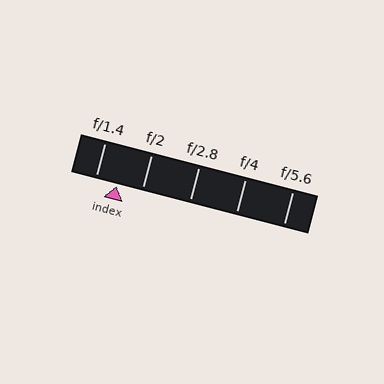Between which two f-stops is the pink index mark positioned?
The index mark is between f/1.4 and f/2.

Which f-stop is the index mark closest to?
The index mark is closest to f/1.4.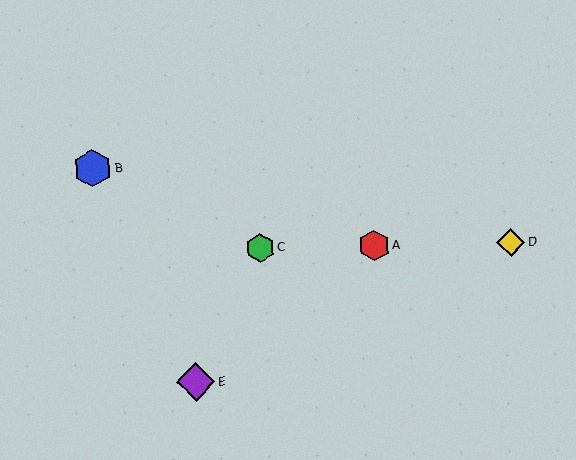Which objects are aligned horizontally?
Objects A, C, D are aligned horizontally.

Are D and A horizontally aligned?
Yes, both are at y≈242.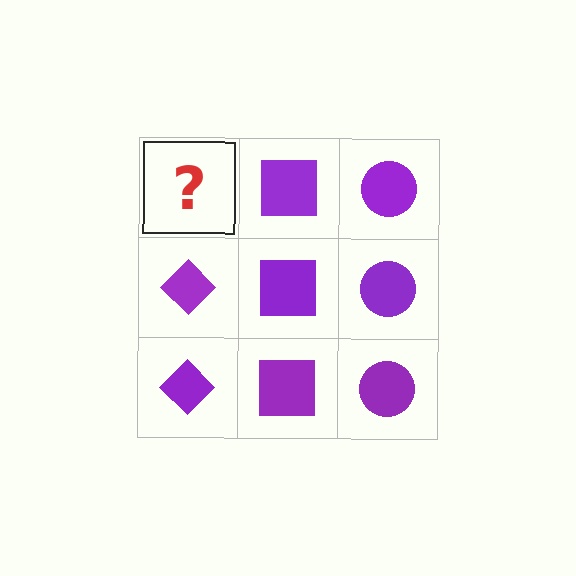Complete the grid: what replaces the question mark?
The question mark should be replaced with a purple diamond.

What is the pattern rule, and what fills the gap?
The rule is that each column has a consistent shape. The gap should be filled with a purple diamond.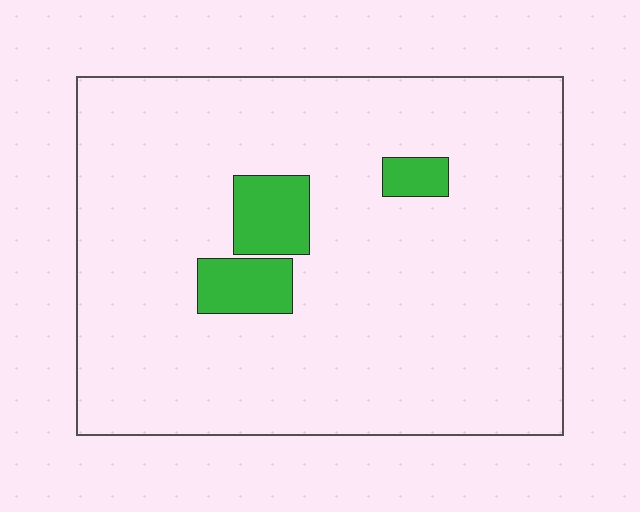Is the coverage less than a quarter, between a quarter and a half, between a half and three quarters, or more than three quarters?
Less than a quarter.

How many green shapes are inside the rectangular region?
3.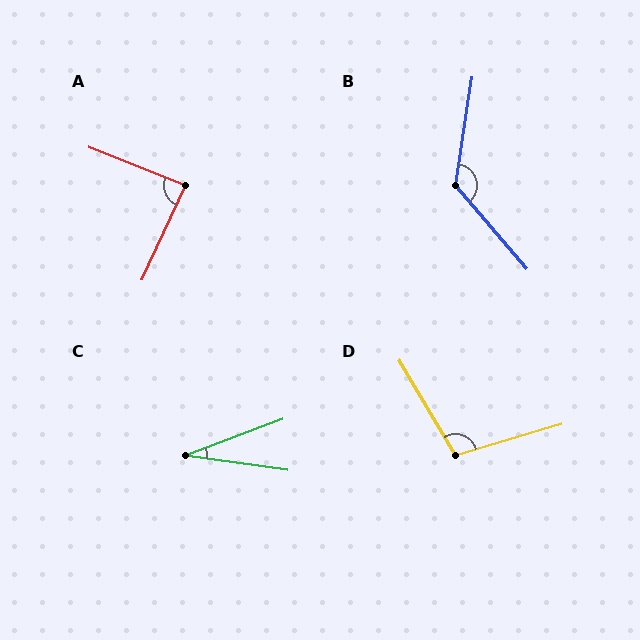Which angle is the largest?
B, at approximately 131 degrees.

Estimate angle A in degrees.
Approximately 87 degrees.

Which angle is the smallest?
C, at approximately 28 degrees.